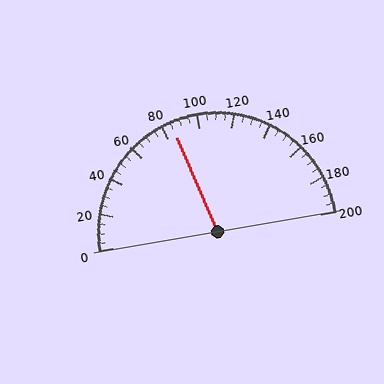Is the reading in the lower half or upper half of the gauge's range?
The reading is in the lower half of the range (0 to 200).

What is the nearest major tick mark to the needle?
The nearest major tick mark is 80.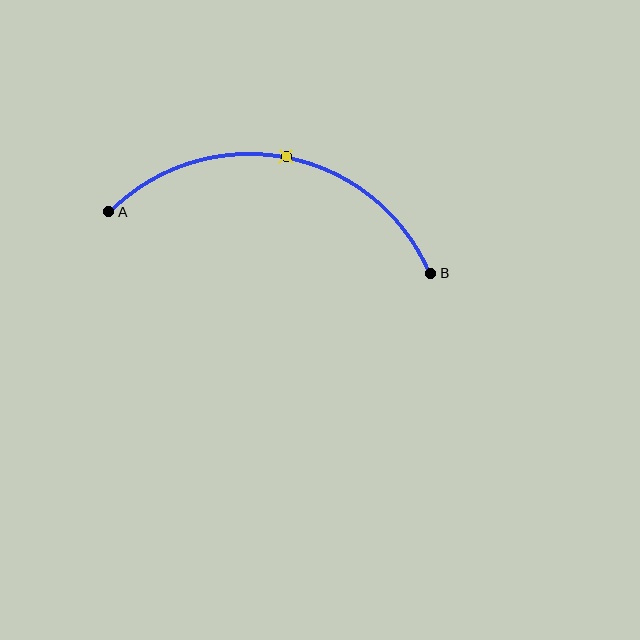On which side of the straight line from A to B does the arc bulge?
The arc bulges above the straight line connecting A and B.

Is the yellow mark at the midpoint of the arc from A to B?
Yes. The yellow mark lies on the arc at equal arc-length from both A and B — it is the arc midpoint.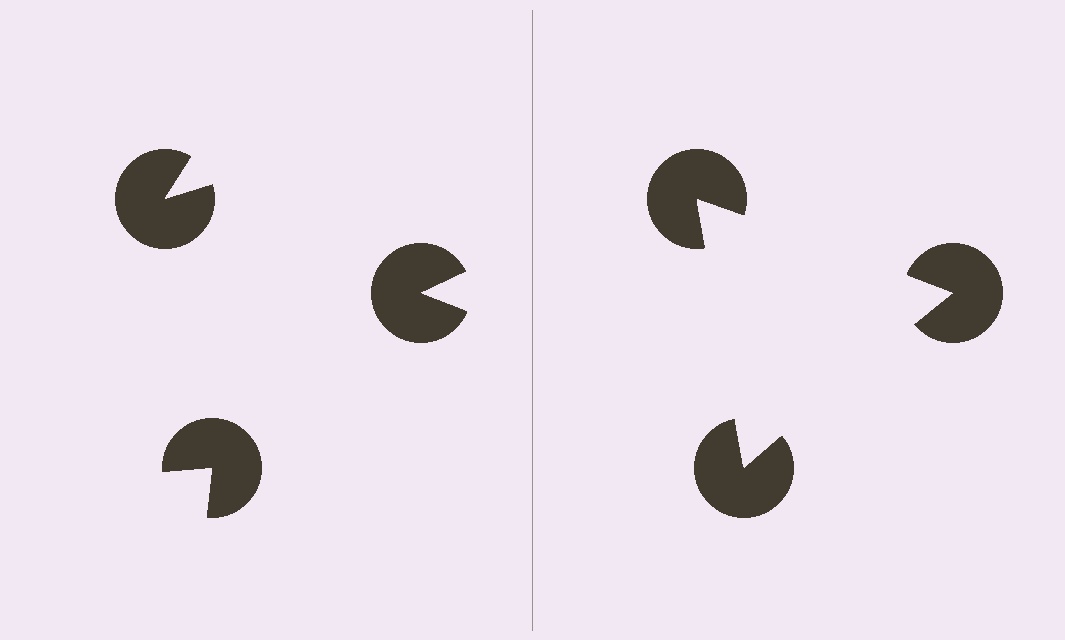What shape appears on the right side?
An illusory triangle.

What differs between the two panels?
The pac-man discs are positioned identically on both sides; only the wedge orientations differ. On the right they align to a triangle; on the left they are misaligned.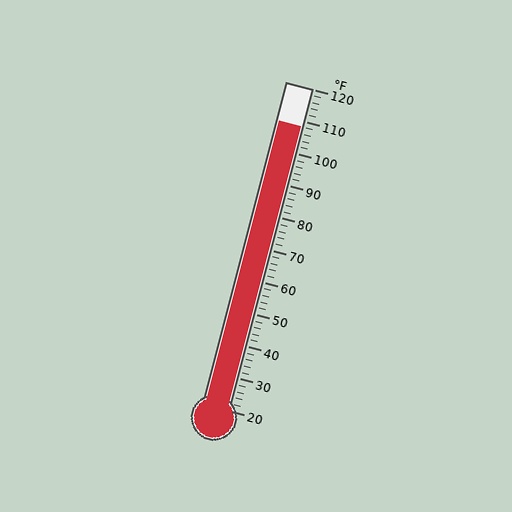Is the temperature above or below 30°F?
The temperature is above 30°F.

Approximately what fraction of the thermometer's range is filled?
The thermometer is filled to approximately 90% of its range.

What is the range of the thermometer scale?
The thermometer scale ranges from 20°F to 120°F.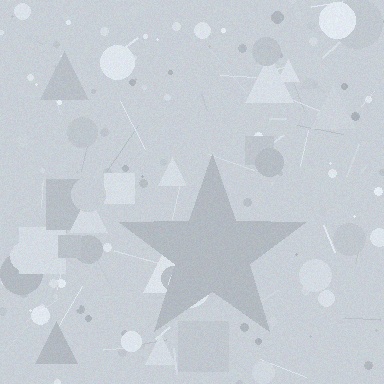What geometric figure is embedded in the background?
A star is embedded in the background.